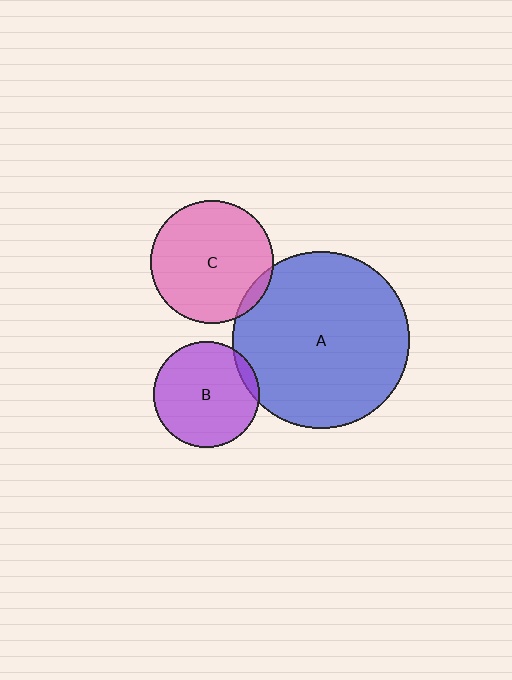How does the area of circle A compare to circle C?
Approximately 2.1 times.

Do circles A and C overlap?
Yes.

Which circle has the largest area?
Circle A (blue).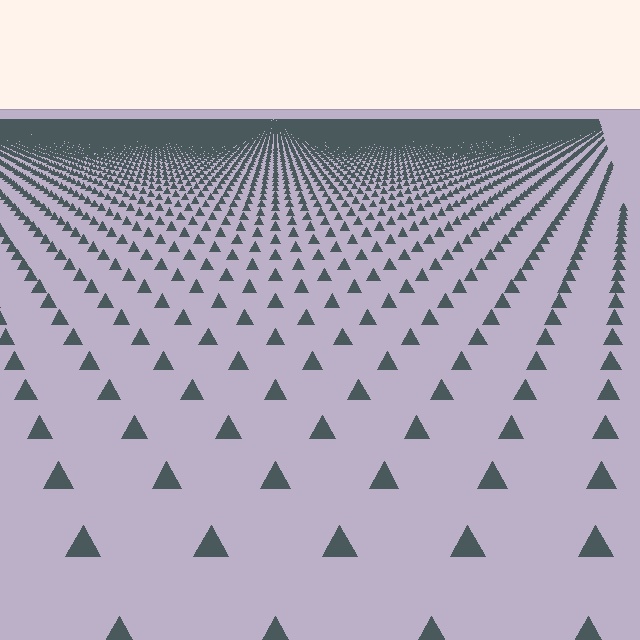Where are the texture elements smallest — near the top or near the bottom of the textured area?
Near the top.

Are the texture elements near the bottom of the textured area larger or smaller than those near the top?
Larger. Near the bottom, elements are closer to the viewer and appear at a bigger on-screen size.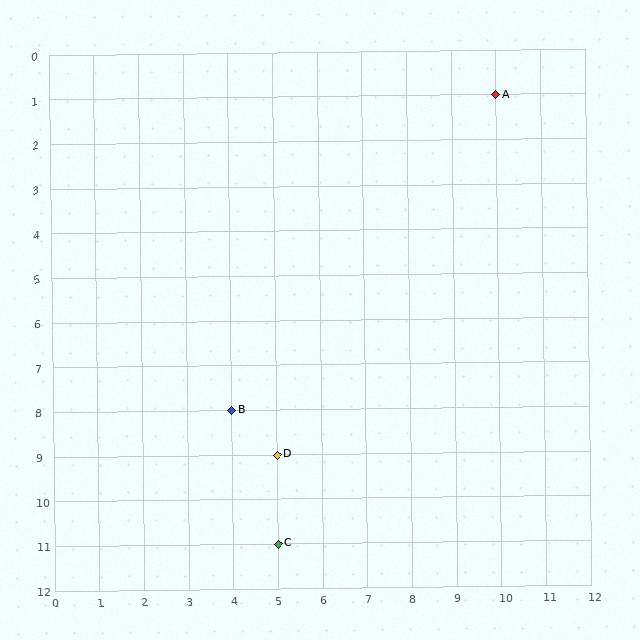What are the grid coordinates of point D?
Point D is at grid coordinates (5, 9).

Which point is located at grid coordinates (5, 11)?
Point C is at (5, 11).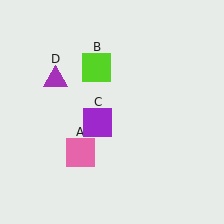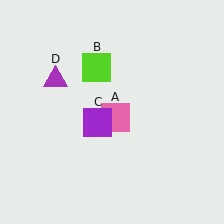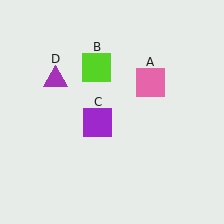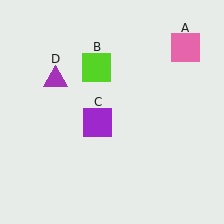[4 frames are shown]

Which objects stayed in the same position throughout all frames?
Lime square (object B) and purple square (object C) and purple triangle (object D) remained stationary.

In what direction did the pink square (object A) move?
The pink square (object A) moved up and to the right.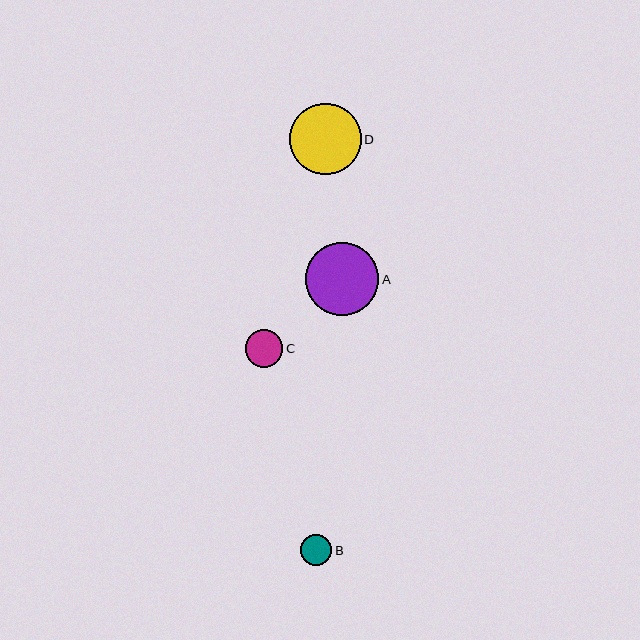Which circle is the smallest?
Circle B is the smallest with a size of approximately 31 pixels.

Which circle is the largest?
Circle A is the largest with a size of approximately 73 pixels.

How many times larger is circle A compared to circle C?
Circle A is approximately 1.9 times the size of circle C.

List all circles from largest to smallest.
From largest to smallest: A, D, C, B.